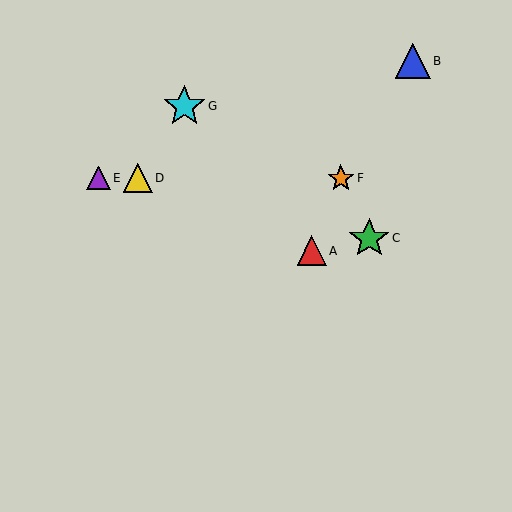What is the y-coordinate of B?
Object B is at y≈61.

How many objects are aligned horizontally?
3 objects (D, E, F) are aligned horizontally.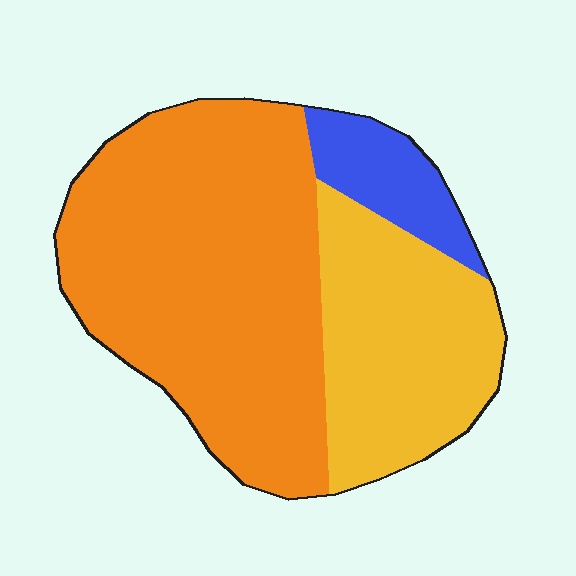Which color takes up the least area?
Blue, at roughly 10%.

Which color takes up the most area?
Orange, at roughly 60%.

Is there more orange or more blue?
Orange.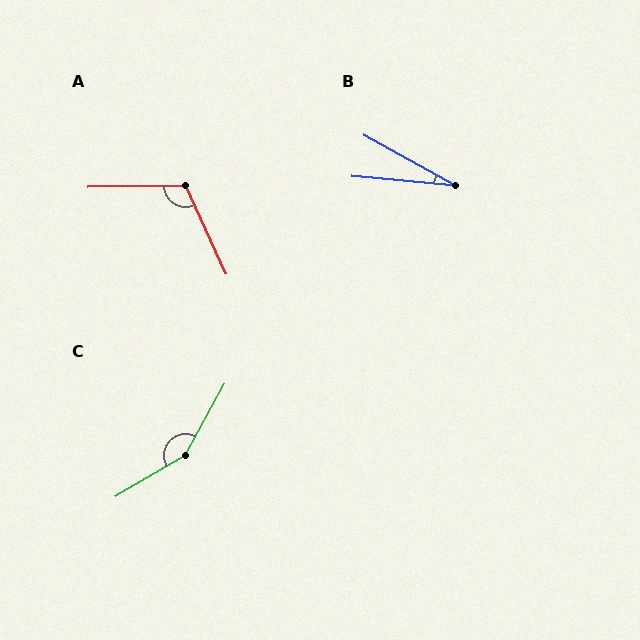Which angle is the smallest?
B, at approximately 24 degrees.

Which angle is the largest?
C, at approximately 149 degrees.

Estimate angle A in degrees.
Approximately 114 degrees.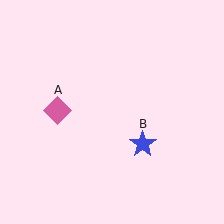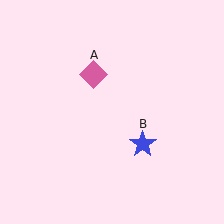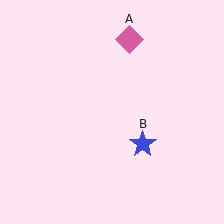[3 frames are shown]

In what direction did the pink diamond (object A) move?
The pink diamond (object A) moved up and to the right.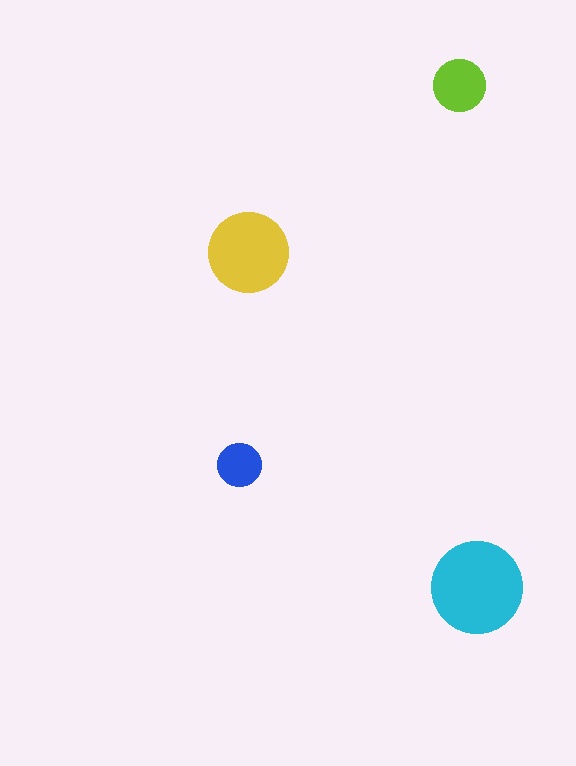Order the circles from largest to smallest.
the cyan one, the yellow one, the lime one, the blue one.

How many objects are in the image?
There are 4 objects in the image.